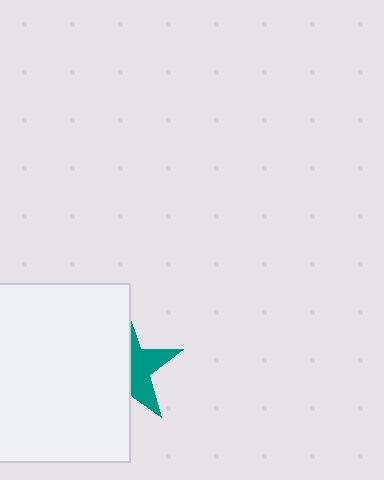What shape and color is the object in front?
The object in front is a white square.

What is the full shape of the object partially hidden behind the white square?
The partially hidden object is a teal star.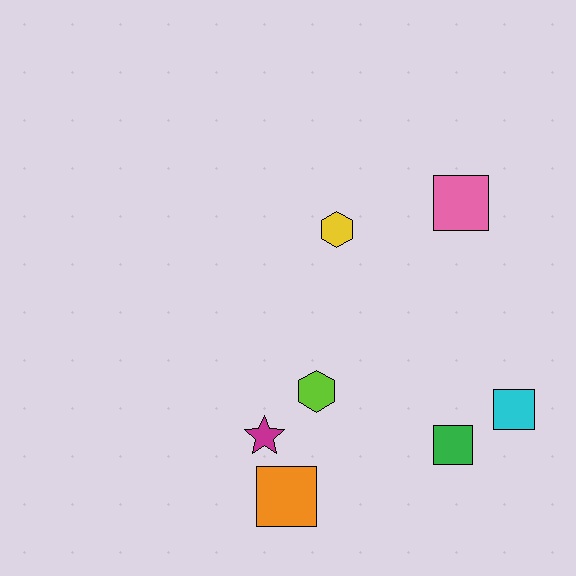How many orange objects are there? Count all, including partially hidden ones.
There is 1 orange object.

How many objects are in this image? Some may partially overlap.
There are 7 objects.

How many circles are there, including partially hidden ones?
There are no circles.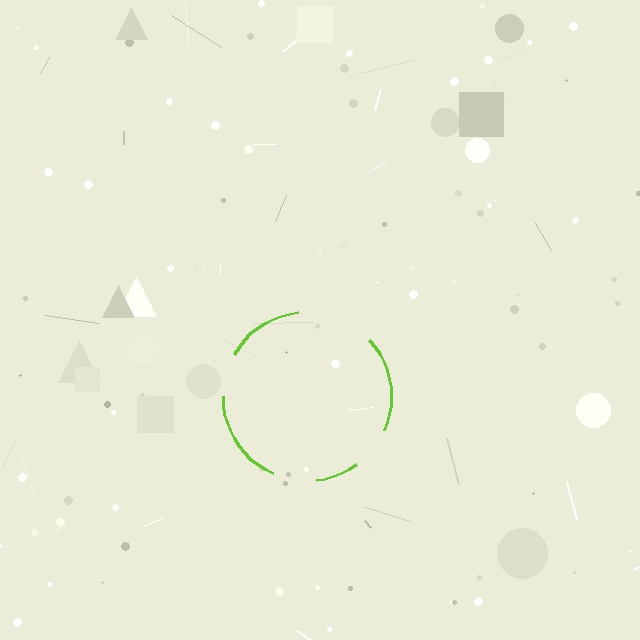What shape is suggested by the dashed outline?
The dashed outline suggests a circle.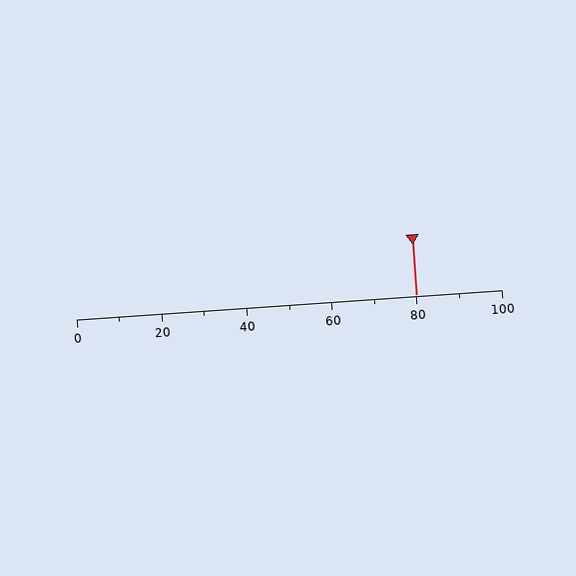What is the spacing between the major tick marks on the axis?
The major ticks are spaced 20 apart.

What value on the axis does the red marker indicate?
The marker indicates approximately 80.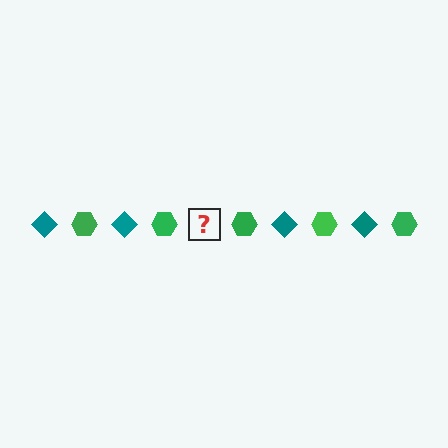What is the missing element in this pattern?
The missing element is a teal diamond.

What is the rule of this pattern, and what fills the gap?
The rule is that the pattern alternates between teal diamond and green hexagon. The gap should be filled with a teal diamond.